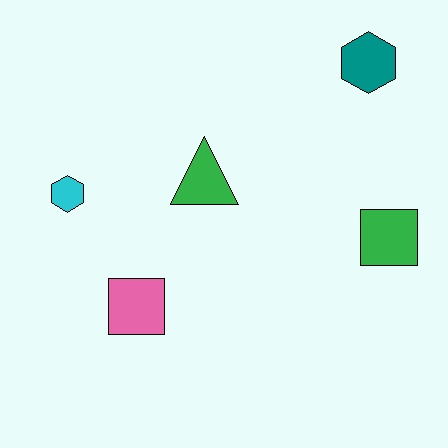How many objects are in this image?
There are 5 objects.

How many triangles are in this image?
There is 1 triangle.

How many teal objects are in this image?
There is 1 teal object.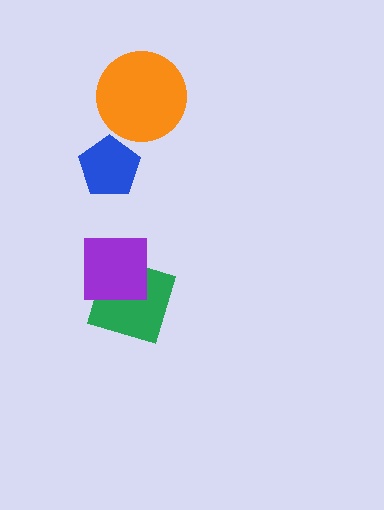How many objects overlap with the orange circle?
0 objects overlap with the orange circle.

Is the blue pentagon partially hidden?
No, no other shape covers it.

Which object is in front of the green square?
The purple square is in front of the green square.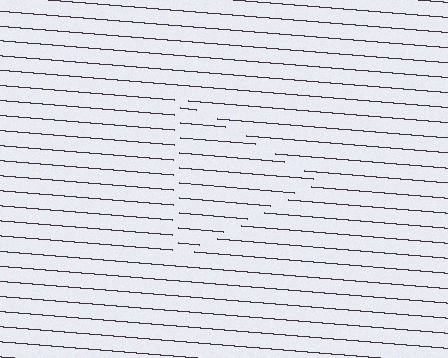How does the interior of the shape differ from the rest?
The interior of the shape contains the same grating, shifted by half a period — the contour is defined by the phase discontinuity where line-ends from the inner and outer gratings abut.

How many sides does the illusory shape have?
3 sides — the line-ends trace a triangle.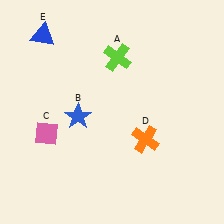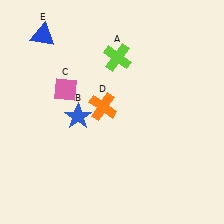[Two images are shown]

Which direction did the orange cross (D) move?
The orange cross (D) moved left.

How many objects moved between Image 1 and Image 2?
2 objects moved between the two images.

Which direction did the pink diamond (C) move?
The pink diamond (C) moved up.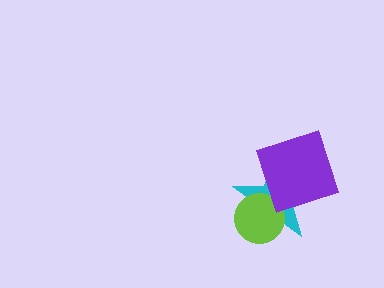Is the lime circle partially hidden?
Yes, it is partially covered by another shape.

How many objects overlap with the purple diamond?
2 objects overlap with the purple diamond.